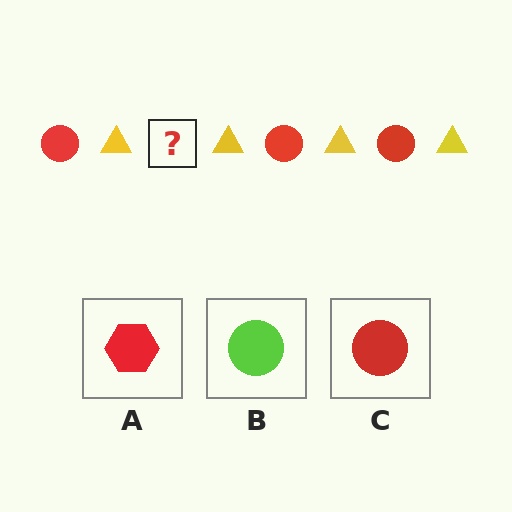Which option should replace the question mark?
Option C.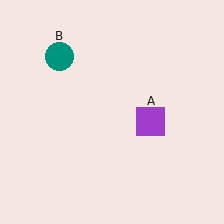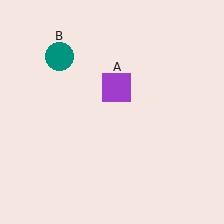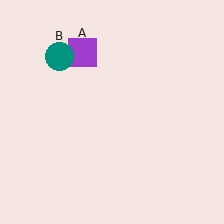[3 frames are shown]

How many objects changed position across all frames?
1 object changed position: purple square (object A).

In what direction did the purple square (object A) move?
The purple square (object A) moved up and to the left.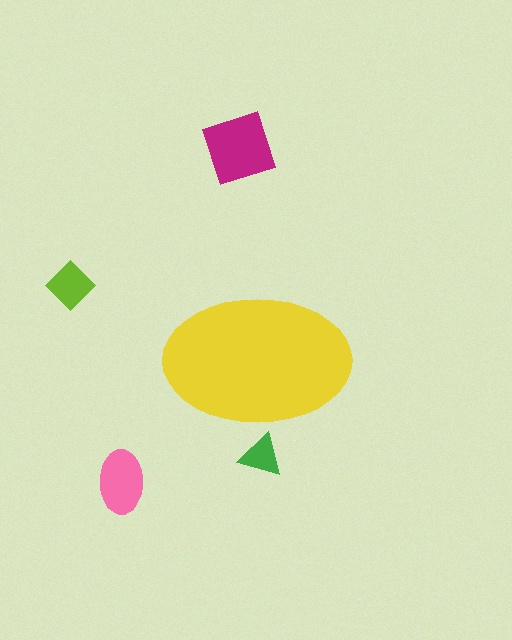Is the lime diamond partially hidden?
No, the lime diamond is fully visible.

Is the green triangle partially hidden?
Yes, the green triangle is partially hidden behind the yellow ellipse.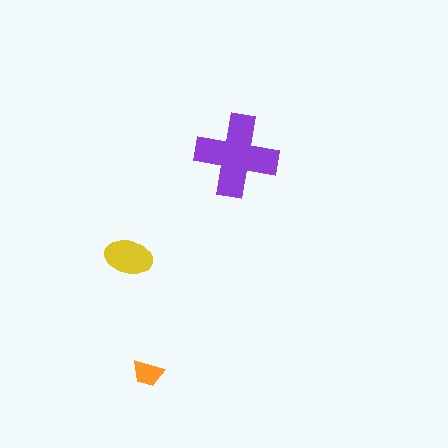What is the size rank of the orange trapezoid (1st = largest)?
3rd.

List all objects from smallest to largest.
The orange trapezoid, the yellow ellipse, the purple cross.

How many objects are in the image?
There are 3 objects in the image.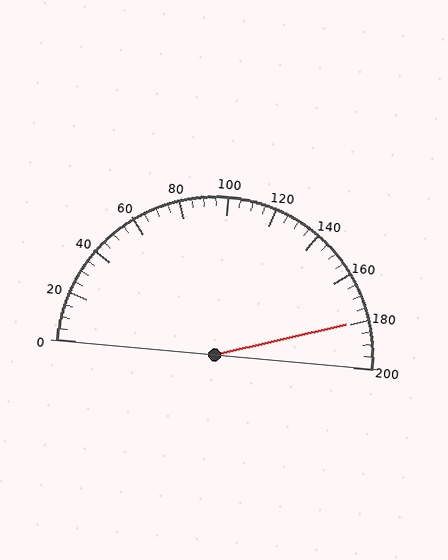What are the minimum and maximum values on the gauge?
The gauge ranges from 0 to 200.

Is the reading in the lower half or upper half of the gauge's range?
The reading is in the upper half of the range (0 to 200).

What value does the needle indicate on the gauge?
The needle indicates approximately 180.